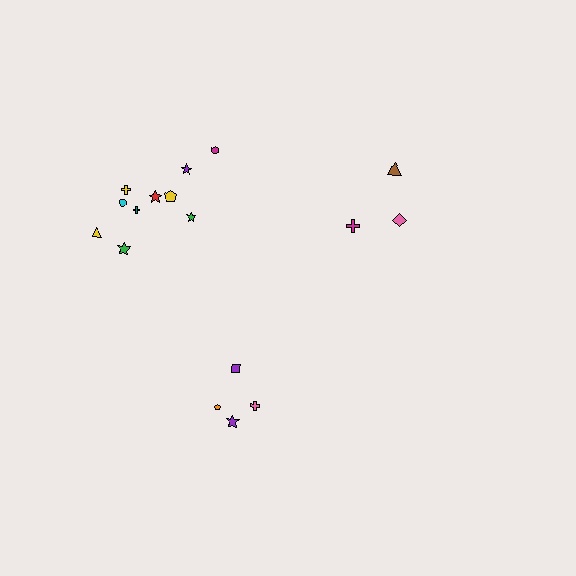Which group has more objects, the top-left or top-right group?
The top-left group.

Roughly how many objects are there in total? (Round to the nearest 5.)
Roughly 15 objects in total.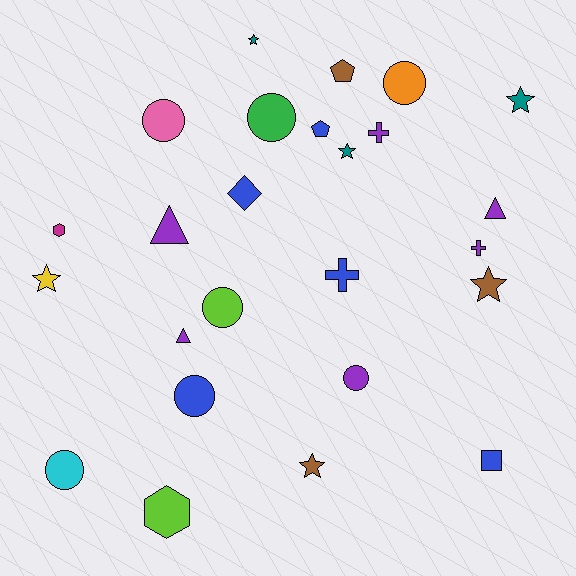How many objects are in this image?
There are 25 objects.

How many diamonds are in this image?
There is 1 diamond.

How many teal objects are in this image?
There are 3 teal objects.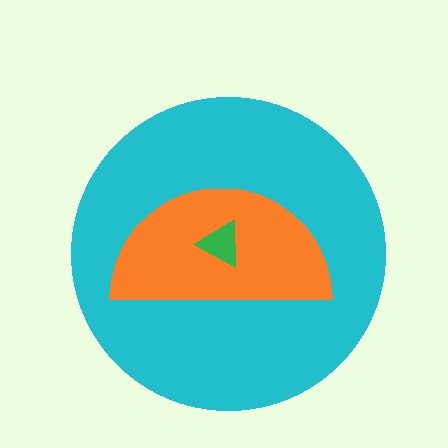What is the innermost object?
The green triangle.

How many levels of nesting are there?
3.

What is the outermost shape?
The cyan circle.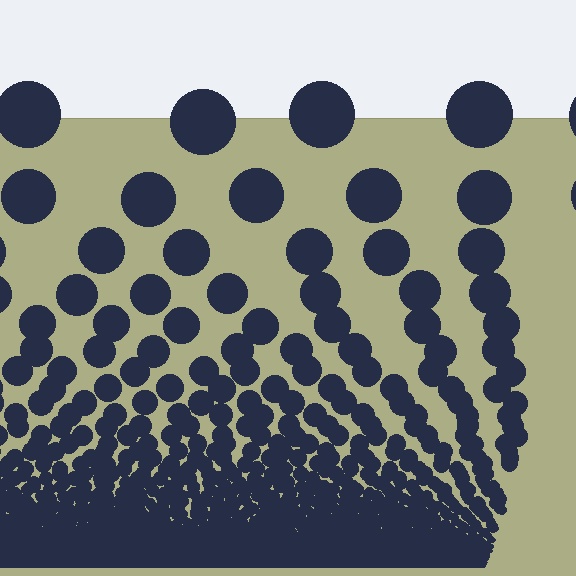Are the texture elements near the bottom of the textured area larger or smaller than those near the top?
Smaller. The gradient is inverted — elements near the bottom are smaller and denser.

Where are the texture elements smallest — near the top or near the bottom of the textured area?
Near the bottom.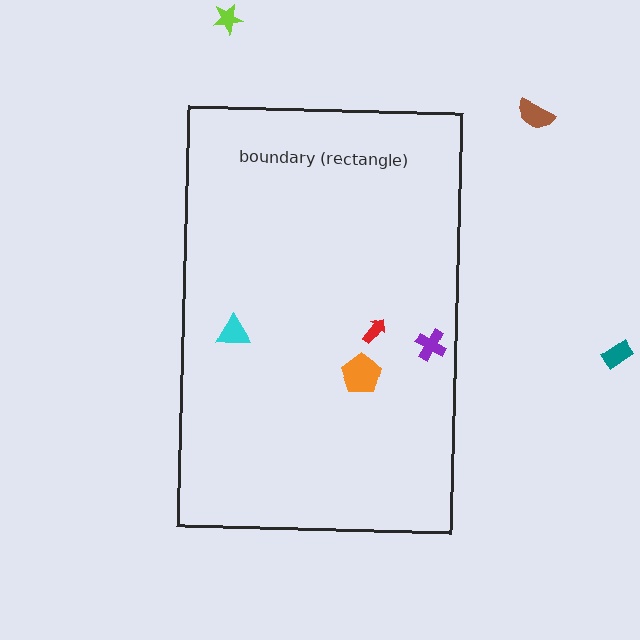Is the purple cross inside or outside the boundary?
Inside.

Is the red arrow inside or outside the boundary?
Inside.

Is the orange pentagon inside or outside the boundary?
Inside.